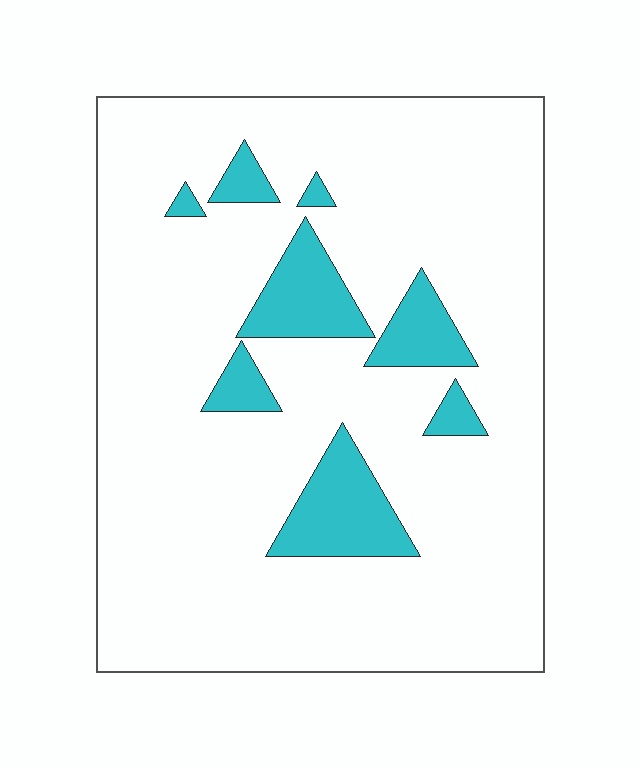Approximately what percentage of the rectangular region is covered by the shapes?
Approximately 15%.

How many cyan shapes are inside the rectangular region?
8.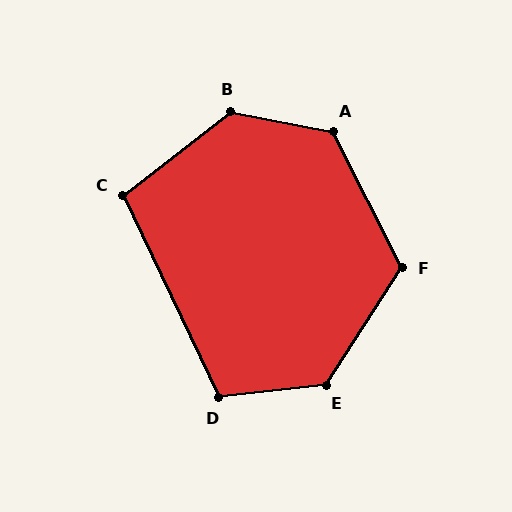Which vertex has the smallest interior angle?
C, at approximately 102 degrees.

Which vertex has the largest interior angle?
B, at approximately 131 degrees.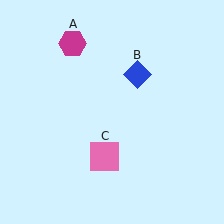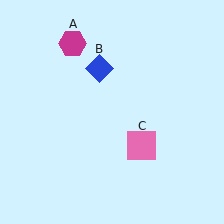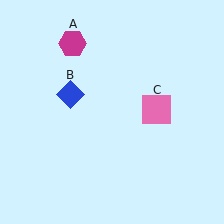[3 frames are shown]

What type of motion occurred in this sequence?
The blue diamond (object B), pink square (object C) rotated counterclockwise around the center of the scene.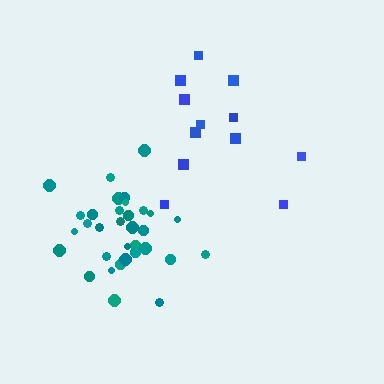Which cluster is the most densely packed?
Teal.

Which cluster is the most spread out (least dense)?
Blue.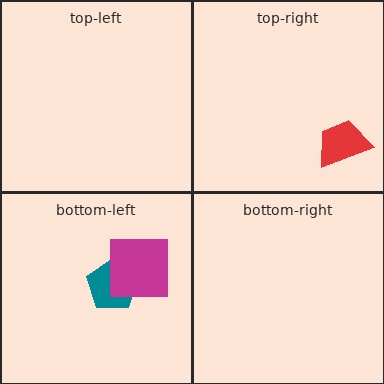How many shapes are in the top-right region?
1.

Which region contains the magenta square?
The bottom-left region.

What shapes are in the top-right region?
The red trapezoid.